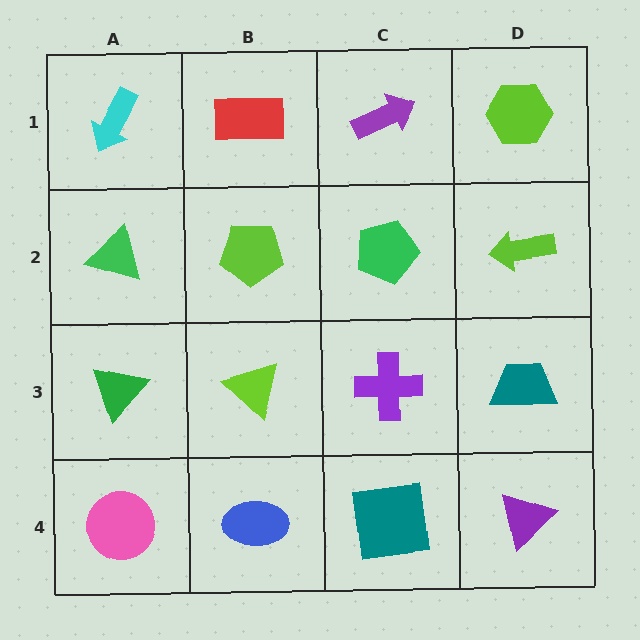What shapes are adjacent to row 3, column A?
A green triangle (row 2, column A), a pink circle (row 4, column A), a lime triangle (row 3, column B).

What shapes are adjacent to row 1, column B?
A lime pentagon (row 2, column B), a cyan arrow (row 1, column A), a purple arrow (row 1, column C).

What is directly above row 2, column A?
A cyan arrow.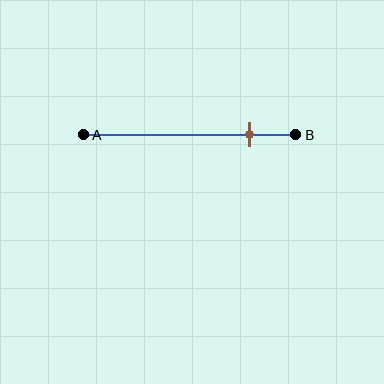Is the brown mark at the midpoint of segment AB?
No, the mark is at about 80% from A, not at the 50% midpoint.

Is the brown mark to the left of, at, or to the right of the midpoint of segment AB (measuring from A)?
The brown mark is to the right of the midpoint of segment AB.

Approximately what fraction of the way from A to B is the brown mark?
The brown mark is approximately 80% of the way from A to B.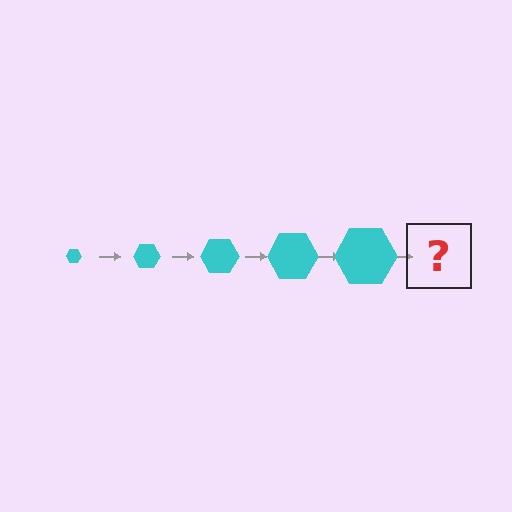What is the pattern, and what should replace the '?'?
The pattern is that the hexagon gets progressively larger each step. The '?' should be a cyan hexagon, larger than the previous one.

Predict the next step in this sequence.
The next step is a cyan hexagon, larger than the previous one.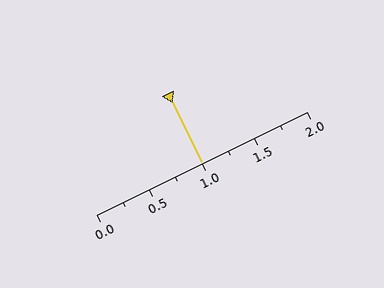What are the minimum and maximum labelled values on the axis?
The axis runs from 0.0 to 2.0.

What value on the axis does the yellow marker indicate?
The marker indicates approximately 1.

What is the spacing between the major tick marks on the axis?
The major ticks are spaced 0.5 apart.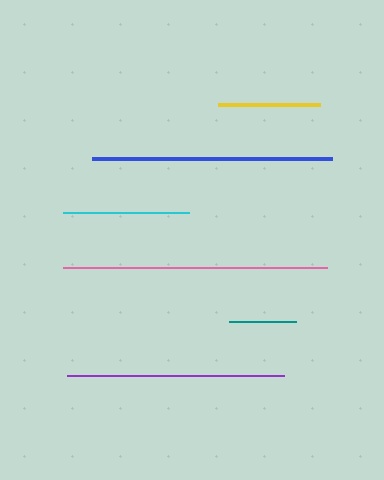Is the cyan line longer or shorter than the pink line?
The pink line is longer than the cyan line.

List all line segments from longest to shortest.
From longest to shortest: pink, blue, purple, cyan, yellow, teal.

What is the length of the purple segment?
The purple segment is approximately 216 pixels long.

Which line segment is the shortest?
The teal line is the shortest at approximately 67 pixels.